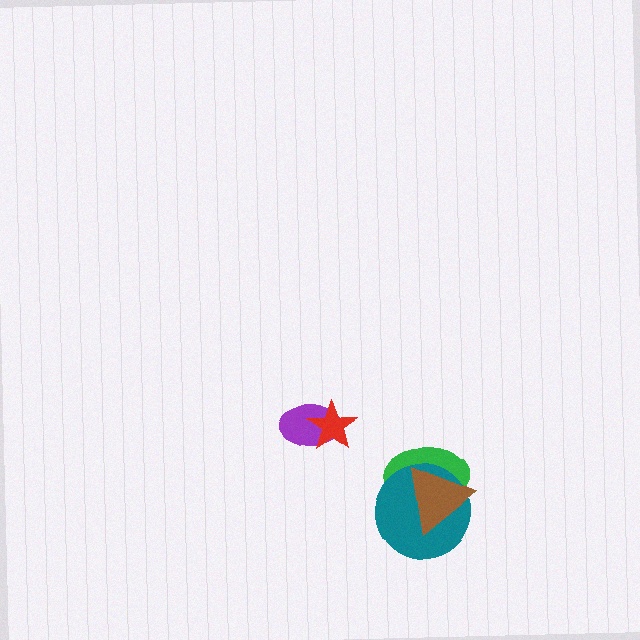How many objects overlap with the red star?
1 object overlaps with the red star.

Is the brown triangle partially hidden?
No, no other shape covers it.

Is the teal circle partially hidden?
Yes, it is partially covered by another shape.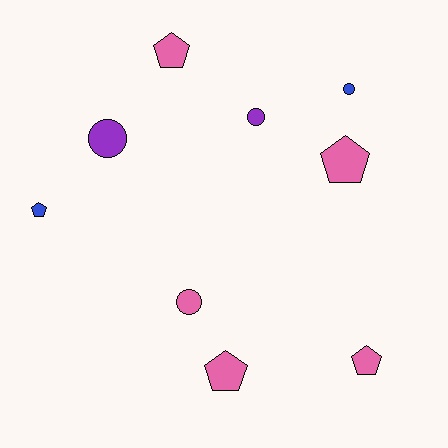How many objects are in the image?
There are 9 objects.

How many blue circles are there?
There is 1 blue circle.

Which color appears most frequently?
Pink, with 5 objects.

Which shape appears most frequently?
Pentagon, with 5 objects.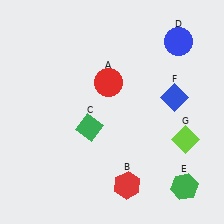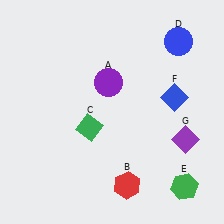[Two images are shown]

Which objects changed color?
A changed from red to purple. G changed from lime to purple.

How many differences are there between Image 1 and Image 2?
There are 2 differences between the two images.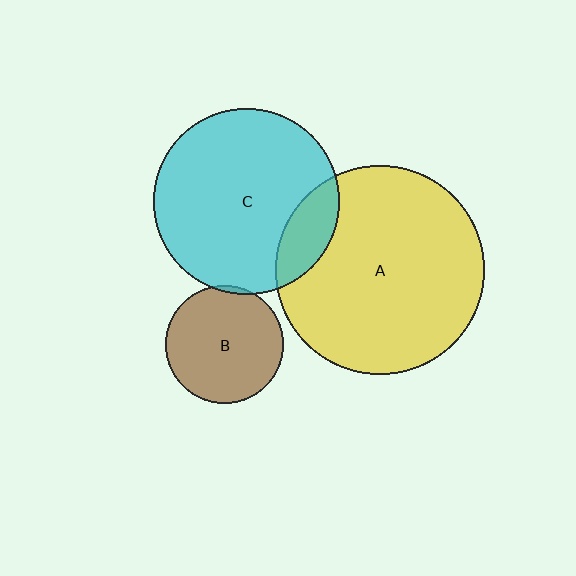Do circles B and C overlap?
Yes.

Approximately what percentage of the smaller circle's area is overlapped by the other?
Approximately 5%.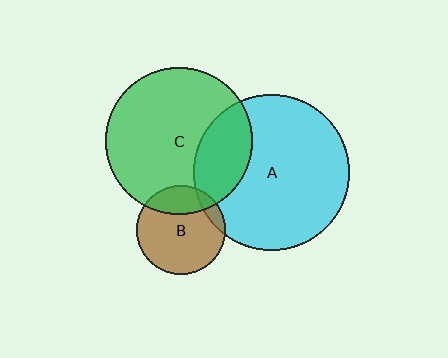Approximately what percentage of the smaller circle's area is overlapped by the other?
Approximately 25%.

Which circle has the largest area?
Circle A (cyan).